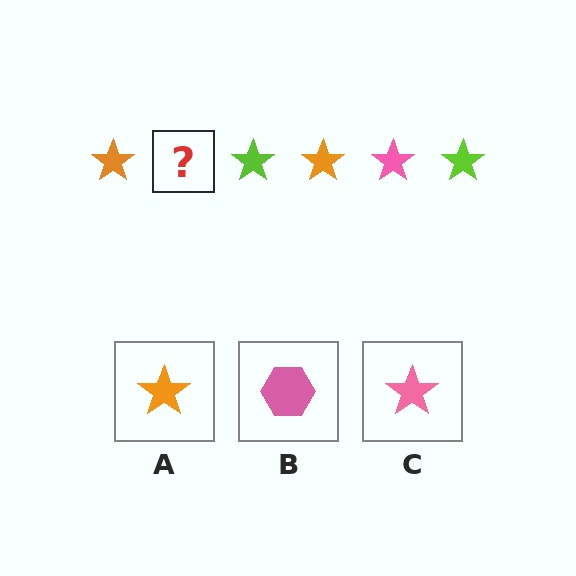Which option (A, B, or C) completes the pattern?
C.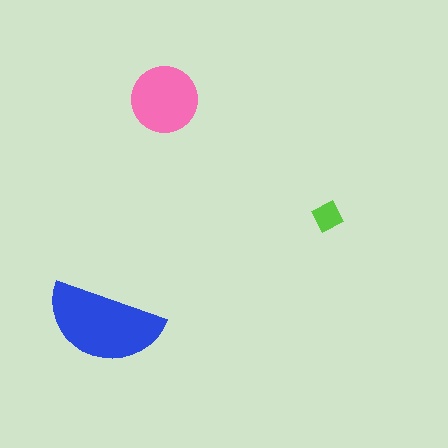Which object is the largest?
The blue semicircle.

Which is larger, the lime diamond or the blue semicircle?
The blue semicircle.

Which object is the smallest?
The lime diamond.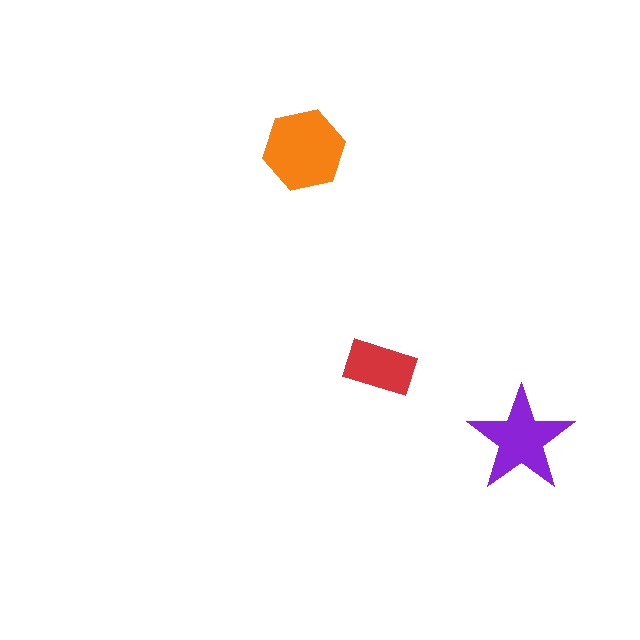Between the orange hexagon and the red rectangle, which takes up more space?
The orange hexagon.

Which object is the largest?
The orange hexagon.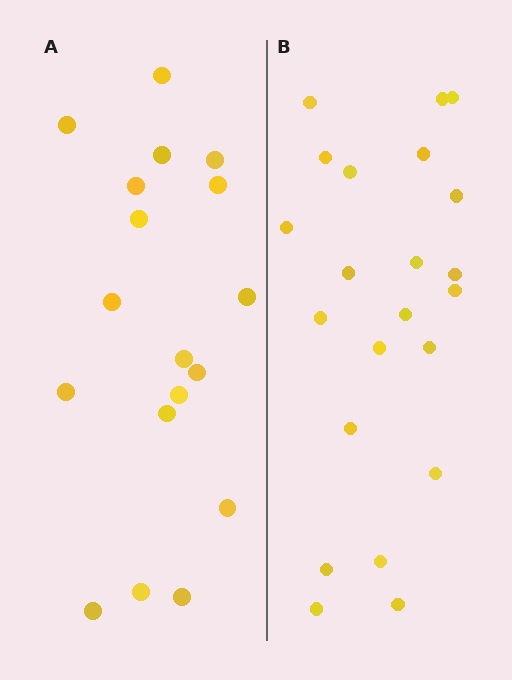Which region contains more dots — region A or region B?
Region B (the right region) has more dots.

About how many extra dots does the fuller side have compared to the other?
Region B has about 4 more dots than region A.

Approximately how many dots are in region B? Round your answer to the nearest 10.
About 20 dots. (The exact count is 22, which rounds to 20.)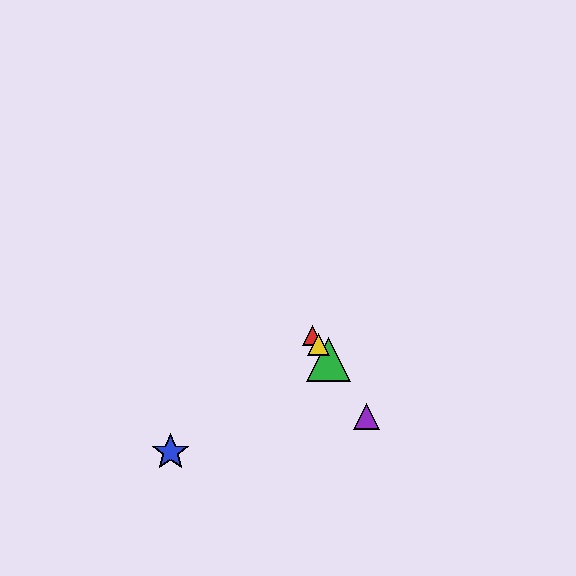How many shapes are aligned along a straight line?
4 shapes (the red triangle, the green triangle, the yellow triangle, the purple triangle) are aligned along a straight line.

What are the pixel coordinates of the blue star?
The blue star is at (171, 452).